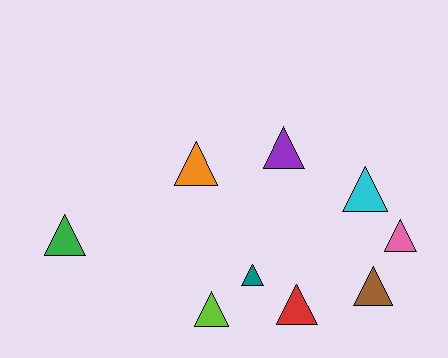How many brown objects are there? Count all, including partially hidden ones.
There is 1 brown object.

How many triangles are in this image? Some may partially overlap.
There are 9 triangles.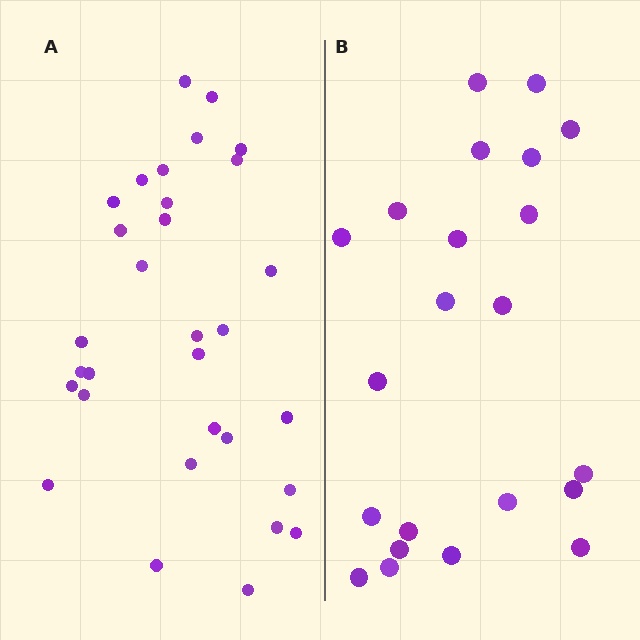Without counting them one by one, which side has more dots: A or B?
Region A (the left region) has more dots.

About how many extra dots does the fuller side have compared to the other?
Region A has roughly 8 or so more dots than region B.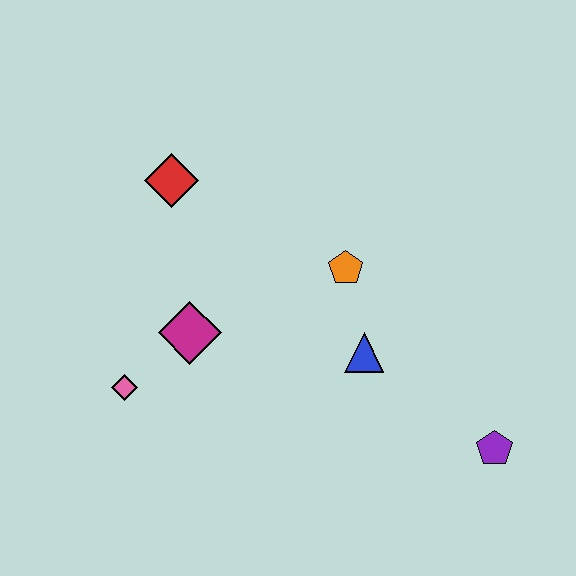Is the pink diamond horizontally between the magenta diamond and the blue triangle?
No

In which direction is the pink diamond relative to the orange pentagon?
The pink diamond is to the left of the orange pentagon.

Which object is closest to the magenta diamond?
The pink diamond is closest to the magenta diamond.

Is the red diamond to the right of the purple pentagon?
No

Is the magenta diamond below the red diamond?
Yes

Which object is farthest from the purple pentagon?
The red diamond is farthest from the purple pentagon.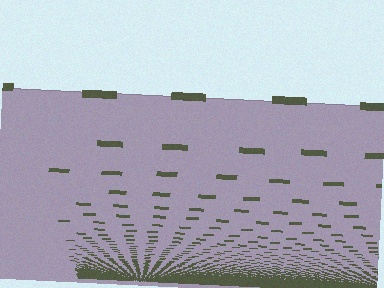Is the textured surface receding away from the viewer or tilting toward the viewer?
The surface appears to tilt toward the viewer. Texture elements get larger and sparser toward the top.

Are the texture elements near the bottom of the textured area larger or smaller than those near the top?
Smaller. The gradient is inverted — elements near the bottom are smaller and denser.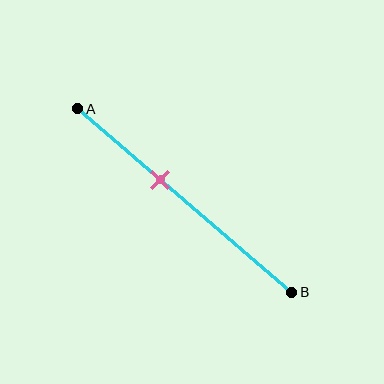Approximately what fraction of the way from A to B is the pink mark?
The pink mark is approximately 40% of the way from A to B.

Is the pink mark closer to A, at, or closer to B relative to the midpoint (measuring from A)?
The pink mark is closer to point A than the midpoint of segment AB.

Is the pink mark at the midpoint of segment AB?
No, the mark is at about 40% from A, not at the 50% midpoint.